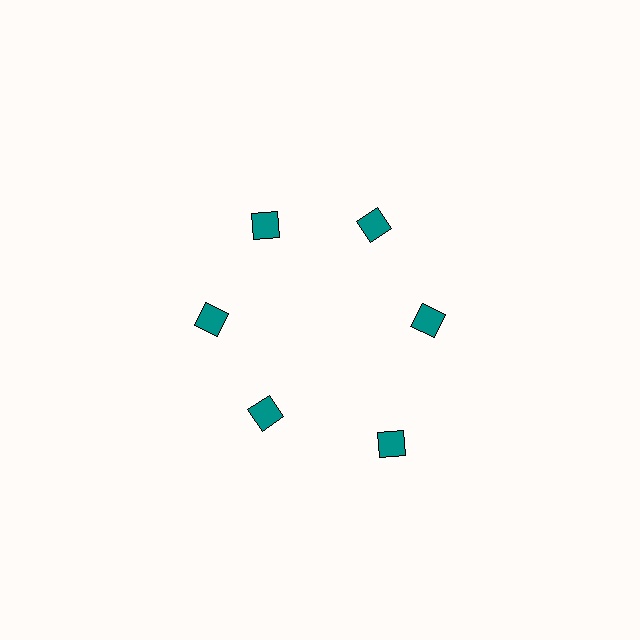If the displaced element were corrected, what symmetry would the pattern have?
It would have 6-fold rotational symmetry — the pattern would map onto itself every 60 degrees.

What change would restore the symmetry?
The symmetry would be restored by moving it inward, back onto the ring so that all 6 diamonds sit at equal angles and equal distance from the center.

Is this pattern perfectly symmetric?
No. The 6 teal diamonds are arranged in a ring, but one element near the 5 o'clock position is pushed outward from the center, breaking the 6-fold rotational symmetry.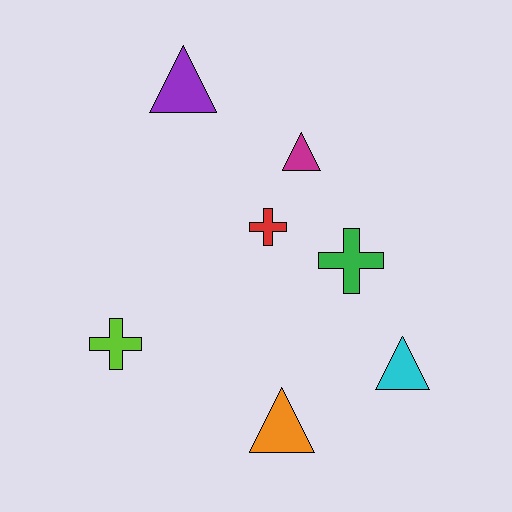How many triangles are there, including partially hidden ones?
There are 4 triangles.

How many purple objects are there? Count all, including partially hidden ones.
There is 1 purple object.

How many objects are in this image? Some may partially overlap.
There are 7 objects.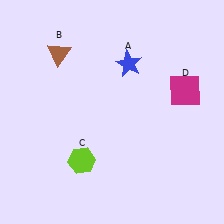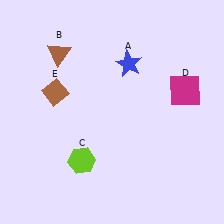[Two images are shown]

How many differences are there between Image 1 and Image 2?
There is 1 difference between the two images.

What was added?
A brown diamond (E) was added in Image 2.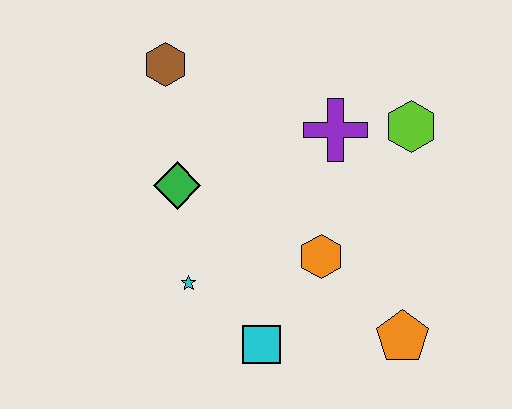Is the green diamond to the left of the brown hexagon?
No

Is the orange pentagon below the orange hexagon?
Yes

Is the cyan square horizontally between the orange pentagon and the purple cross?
No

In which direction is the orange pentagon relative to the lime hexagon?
The orange pentagon is below the lime hexagon.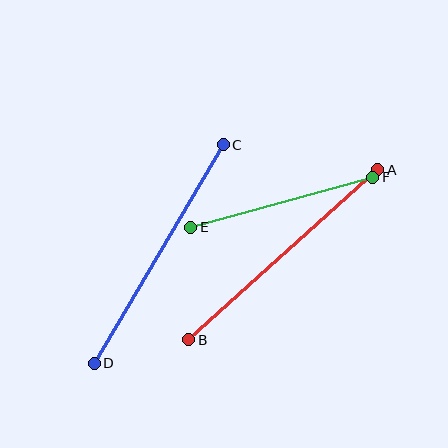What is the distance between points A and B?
The distance is approximately 254 pixels.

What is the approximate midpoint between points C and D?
The midpoint is at approximately (159, 254) pixels.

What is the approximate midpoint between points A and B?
The midpoint is at approximately (283, 255) pixels.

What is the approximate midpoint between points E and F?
The midpoint is at approximately (282, 202) pixels.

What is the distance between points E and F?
The distance is approximately 189 pixels.